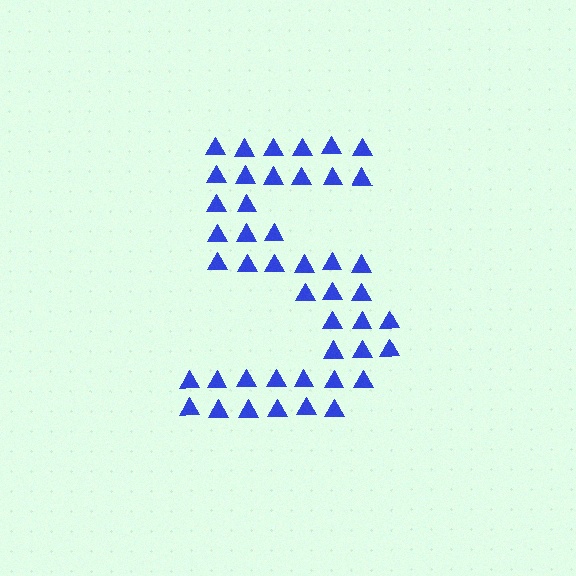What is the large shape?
The large shape is the digit 5.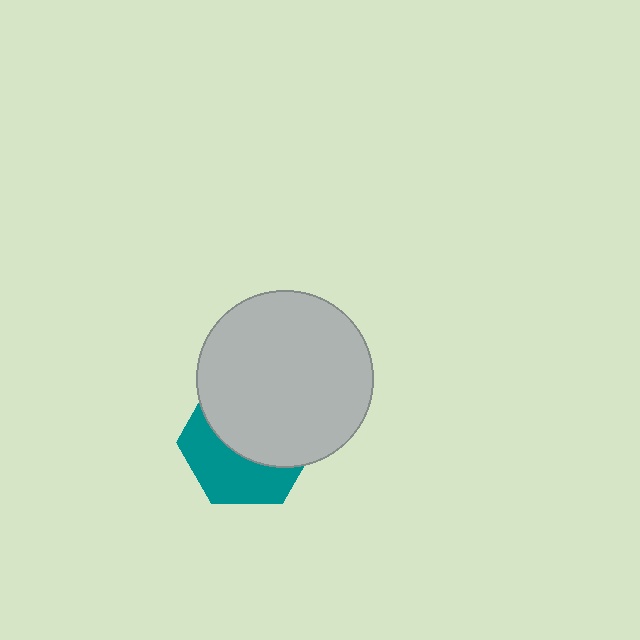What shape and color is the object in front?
The object in front is a light gray circle.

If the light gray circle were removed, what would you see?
You would see the complete teal hexagon.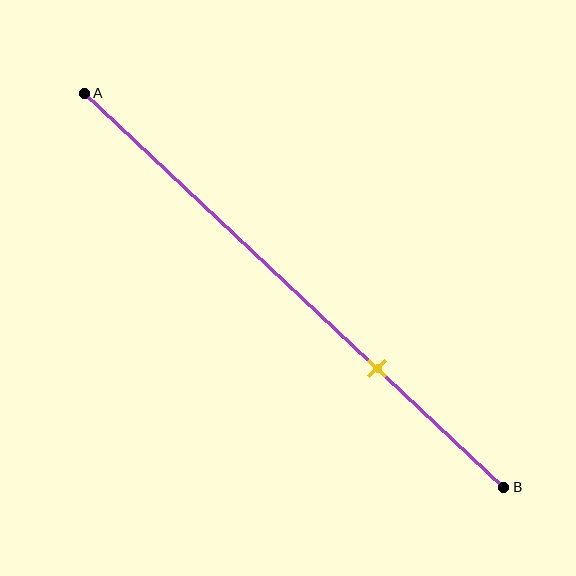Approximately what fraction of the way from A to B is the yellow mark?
The yellow mark is approximately 70% of the way from A to B.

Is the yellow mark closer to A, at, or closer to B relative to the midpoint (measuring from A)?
The yellow mark is closer to point B than the midpoint of segment AB.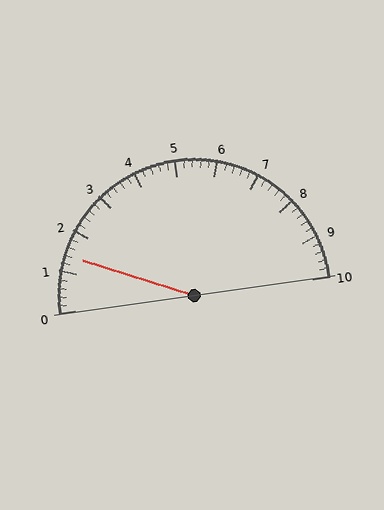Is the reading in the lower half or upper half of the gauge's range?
The reading is in the lower half of the range (0 to 10).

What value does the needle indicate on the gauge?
The needle indicates approximately 1.4.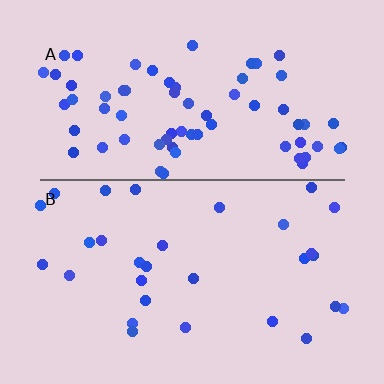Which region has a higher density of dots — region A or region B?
A (the top).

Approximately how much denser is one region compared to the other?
Approximately 2.3× — region A over region B.